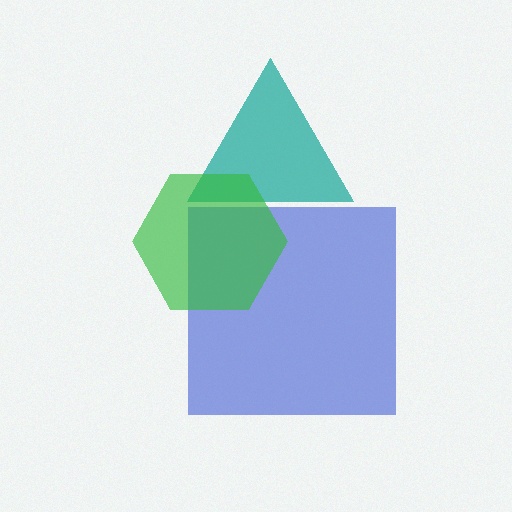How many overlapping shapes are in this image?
There are 3 overlapping shapes in the image.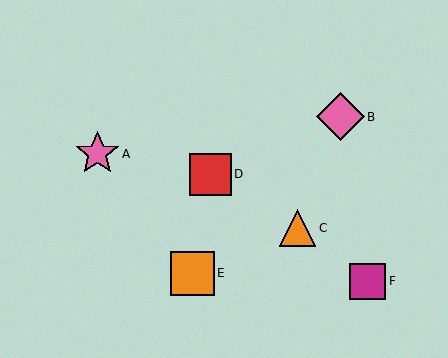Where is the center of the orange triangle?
The center of the orange triangle is at (297, 228).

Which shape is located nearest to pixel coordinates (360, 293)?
The magenta square (labeled F) at (367, 281) is nearest to that location.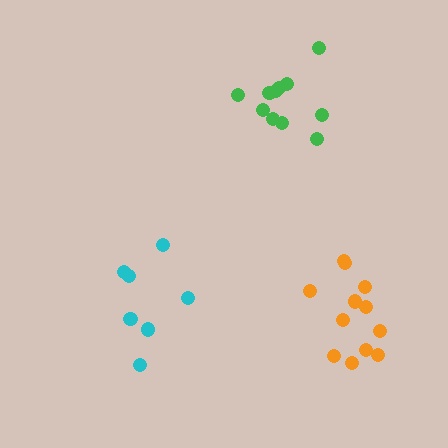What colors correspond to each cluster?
The clusters are colored: cyan, green, orange.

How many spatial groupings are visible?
There are 3 spatial groupings.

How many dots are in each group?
Group 1: 7 dots, Group 2: 11 dots, Group 3: 12 dots (30 total).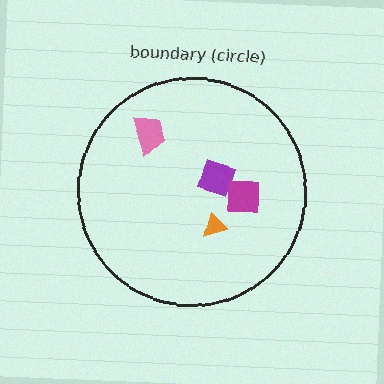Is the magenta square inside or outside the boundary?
Inside.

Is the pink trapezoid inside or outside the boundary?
Inside.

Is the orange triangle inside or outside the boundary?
Inside.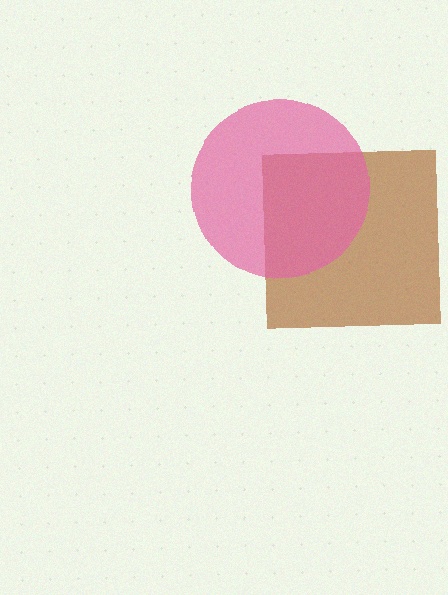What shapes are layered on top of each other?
The layered shapes are: a brown square, a pink circle.